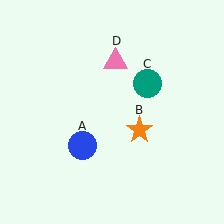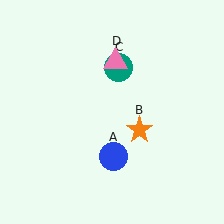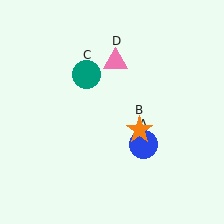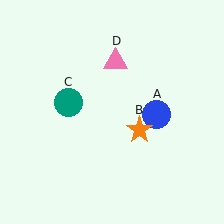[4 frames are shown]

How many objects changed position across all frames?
2 objects changed position: blue circle (object A), teal circle (object C).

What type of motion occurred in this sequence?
The blue circle (object A), teal circle (object C) rotated counterclockwise around the center of the scene.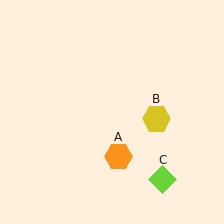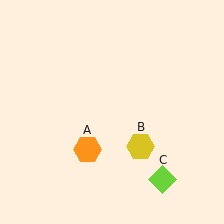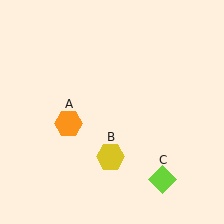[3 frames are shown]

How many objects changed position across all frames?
2 objects changed position: orange hexagon (object A), yellow hexagon (object B).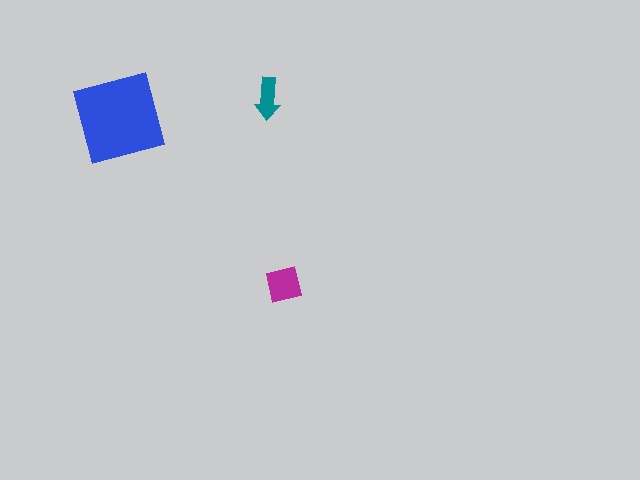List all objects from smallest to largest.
The teal arrow, the magenta square, the blue square.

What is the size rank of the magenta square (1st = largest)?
2nd.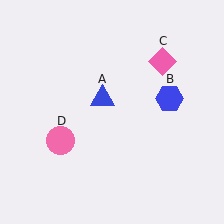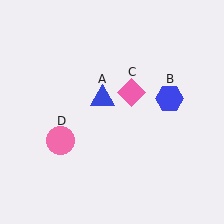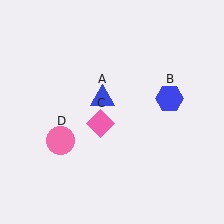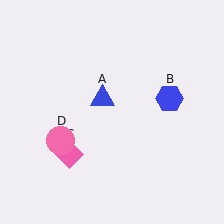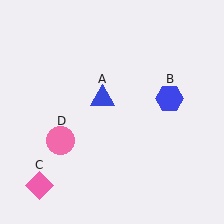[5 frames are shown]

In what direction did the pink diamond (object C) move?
The pink diamond (object C) moved down and to the left.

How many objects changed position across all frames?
1 object changed position: pink diamond (object C).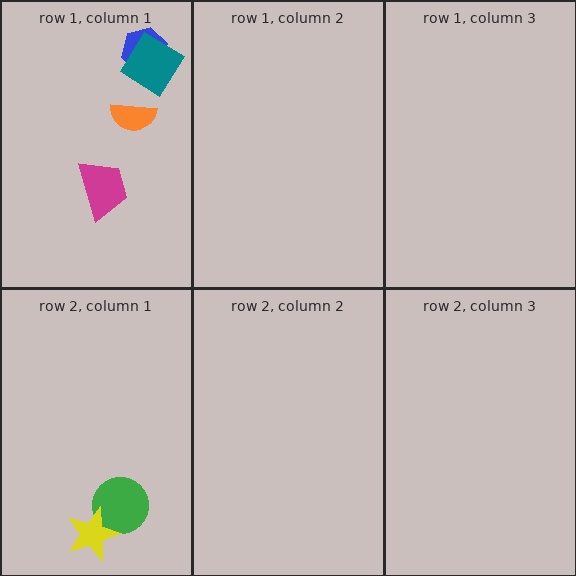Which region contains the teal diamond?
The row 1, column 1 region.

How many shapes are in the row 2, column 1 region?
2.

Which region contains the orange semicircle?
The row 1, column 1 region.